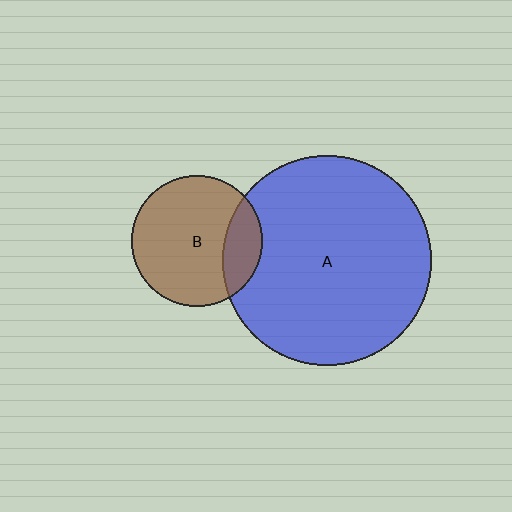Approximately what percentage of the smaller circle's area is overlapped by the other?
Approximately 20%.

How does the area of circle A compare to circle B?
Approximately 2.5 times.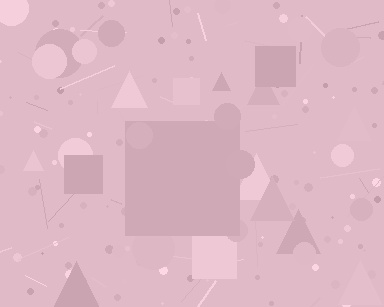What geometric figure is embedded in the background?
A square is embedded in the background.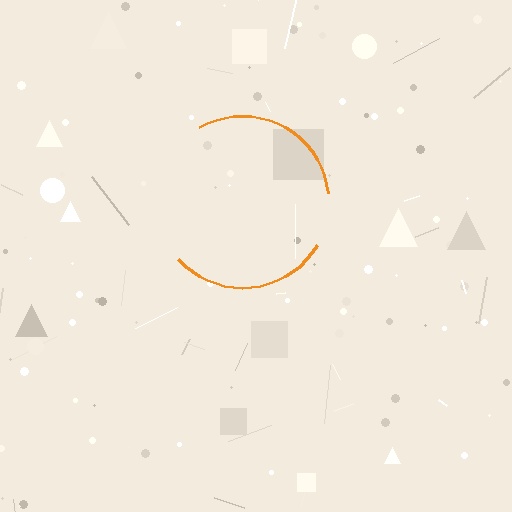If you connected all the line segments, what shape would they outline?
They would outline a circle.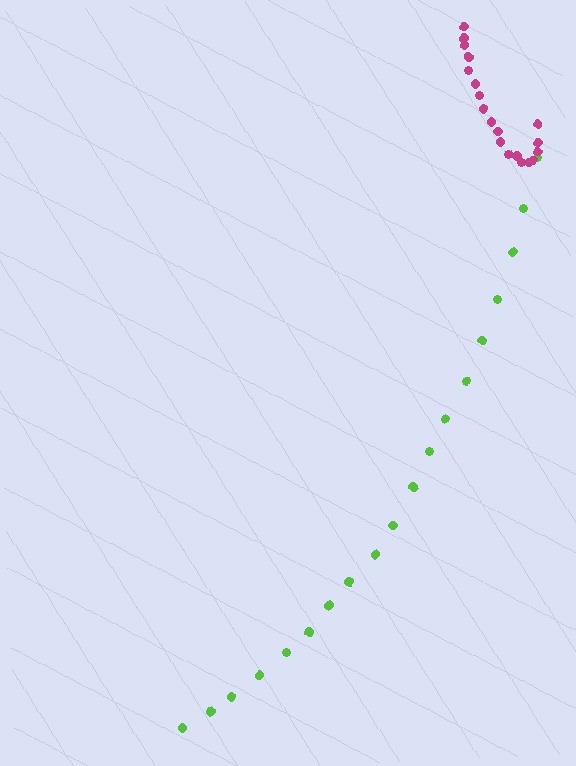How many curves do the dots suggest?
There are 2 distinct paths.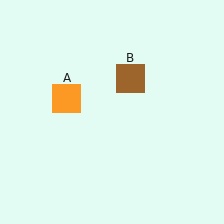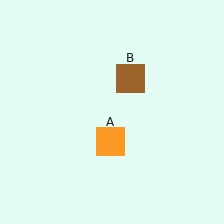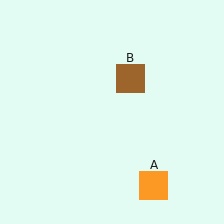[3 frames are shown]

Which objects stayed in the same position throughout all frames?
Brown square (object B) remained stationary.